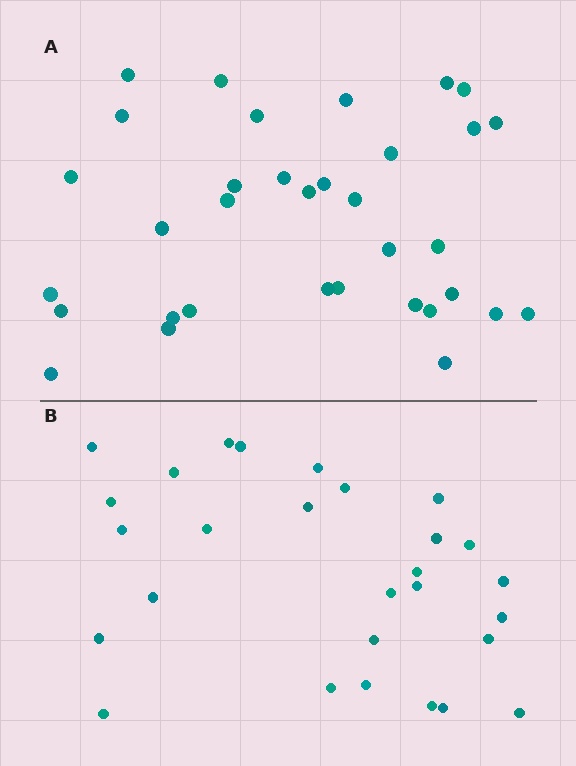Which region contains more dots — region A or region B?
Region A (the top region) has more dots.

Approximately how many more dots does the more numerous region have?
Region A has about 6 more dots than region B.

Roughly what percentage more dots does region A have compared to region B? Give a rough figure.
About 20% more.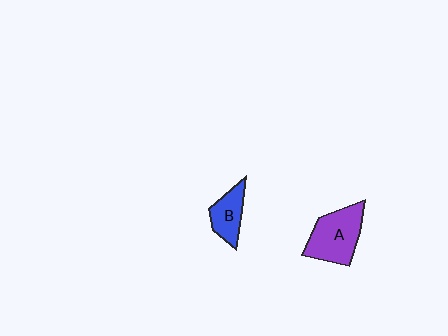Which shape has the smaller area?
Shape B (blue).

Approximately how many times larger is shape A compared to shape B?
Approximately 1.6 times.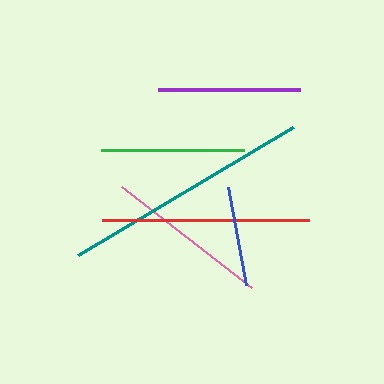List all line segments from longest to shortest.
From longest to shortest: teal, red, pink, green, purple, blue.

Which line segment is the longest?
The teal line is the longest at approximately 250 pixels.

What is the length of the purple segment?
The purple segment is approximately 142 pixels long.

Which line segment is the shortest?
The blue line is the shortest at approximately 100 pixels.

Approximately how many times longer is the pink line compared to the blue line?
The pink line is approximately 1.7 times the length of the blue line.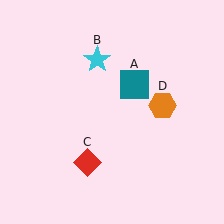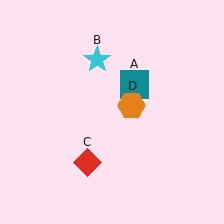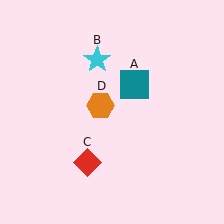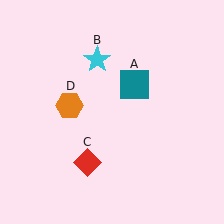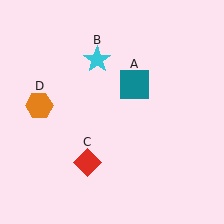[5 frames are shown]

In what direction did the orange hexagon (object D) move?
The orange hexagon (object D) moved left.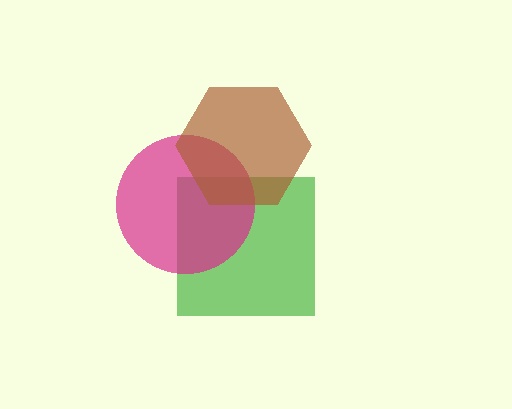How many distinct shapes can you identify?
There are 3 distinct shapes: a green square, a magenta circle, a brown hexagon.